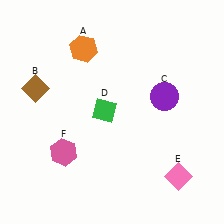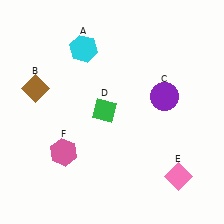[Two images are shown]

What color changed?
The hexagon (A) changed from orange in Image 1 to cyan in Image 2.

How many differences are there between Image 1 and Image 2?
There is 1 difference between the two images.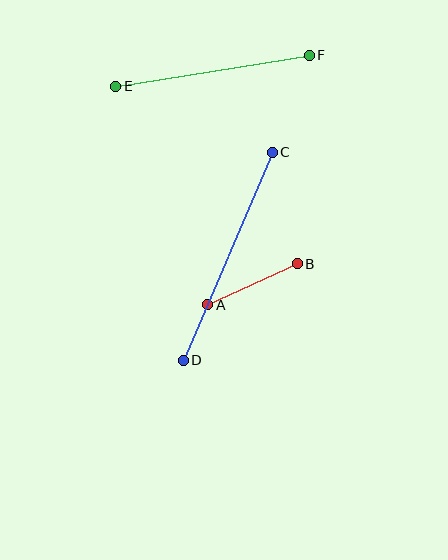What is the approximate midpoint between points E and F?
The midpoint is at approximately (213, 71) pixels.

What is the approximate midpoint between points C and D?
The midpoint is at approximately (228, 256) pixels.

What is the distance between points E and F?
The distance is approximately 196 pixels.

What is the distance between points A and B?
The distance is approximately 99 pixels.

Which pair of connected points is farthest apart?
Points C and D are farthest apart.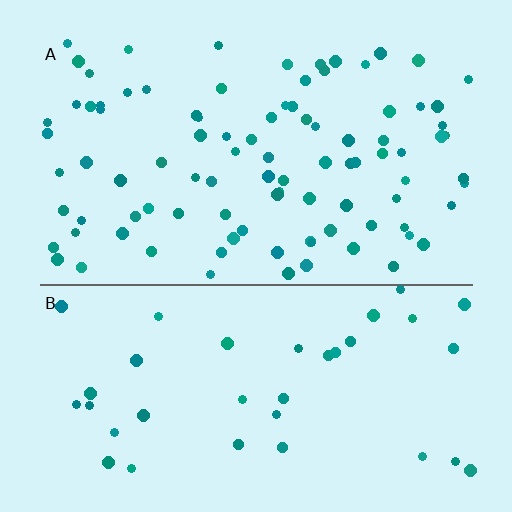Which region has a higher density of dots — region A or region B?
A (the top).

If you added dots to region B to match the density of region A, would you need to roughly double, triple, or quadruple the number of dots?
Approximately triple.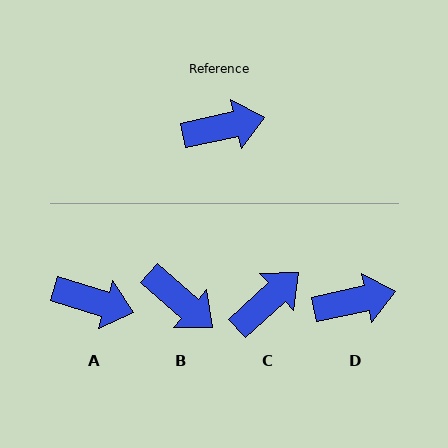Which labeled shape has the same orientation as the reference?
D.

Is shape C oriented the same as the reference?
No, it is off by about 30 degrees.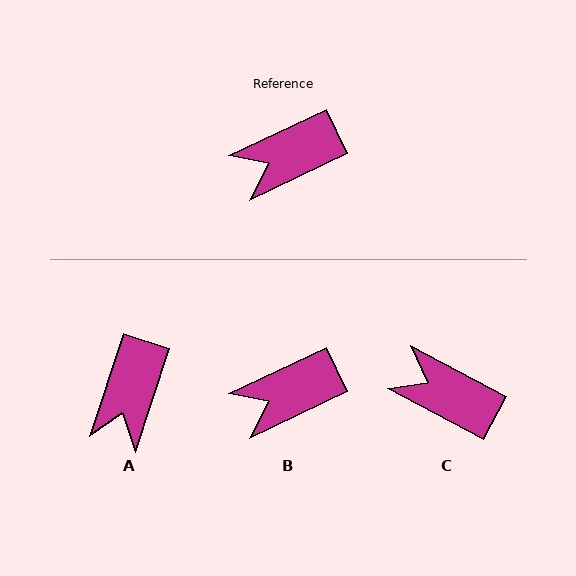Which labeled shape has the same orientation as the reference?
B.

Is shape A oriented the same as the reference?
No, it is off by about 47 degrees.